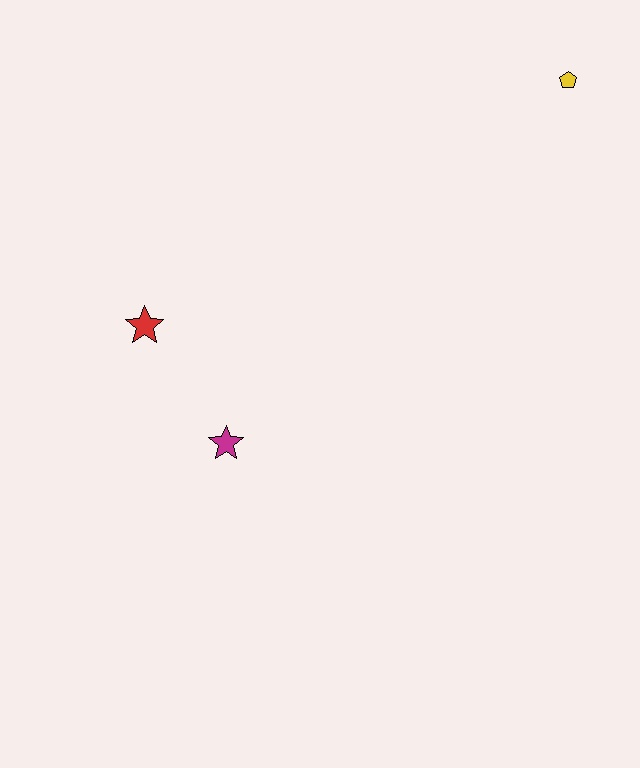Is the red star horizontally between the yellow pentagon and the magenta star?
No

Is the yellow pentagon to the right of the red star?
Yes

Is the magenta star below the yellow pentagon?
Yes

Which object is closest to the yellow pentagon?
The red star is closest to the yellow pentagon.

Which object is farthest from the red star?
The yellow pentagon is farthest from the red star.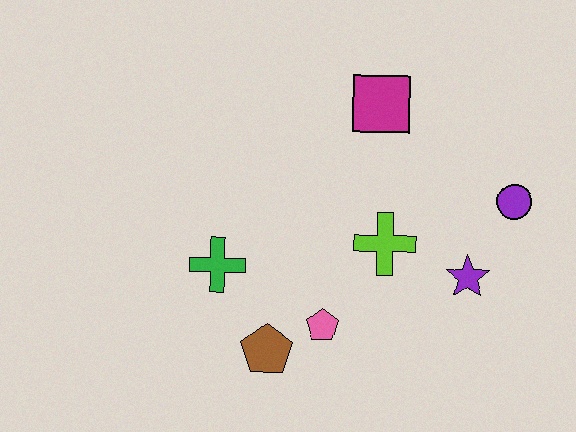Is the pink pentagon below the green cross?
Yes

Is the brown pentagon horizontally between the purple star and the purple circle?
No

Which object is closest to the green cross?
The brown pentagon is closest to the green cross.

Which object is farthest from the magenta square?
The brown pentagon is farthest from the magenta square.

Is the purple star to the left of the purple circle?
Yes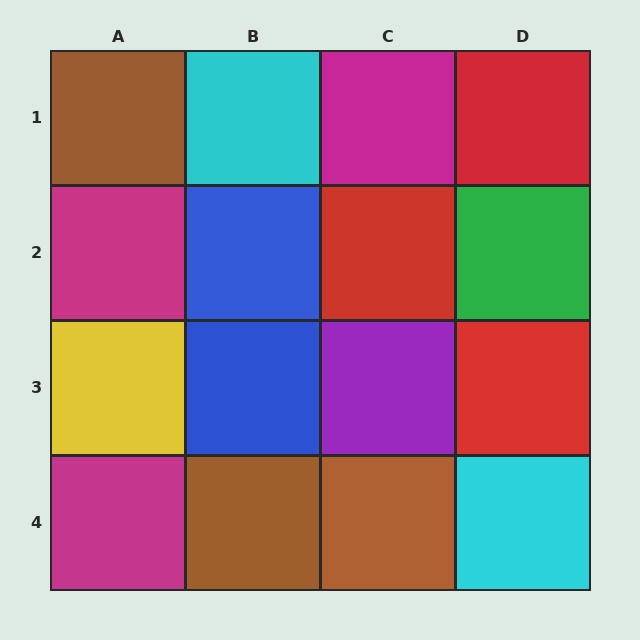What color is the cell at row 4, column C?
Brown.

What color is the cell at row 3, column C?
Purple.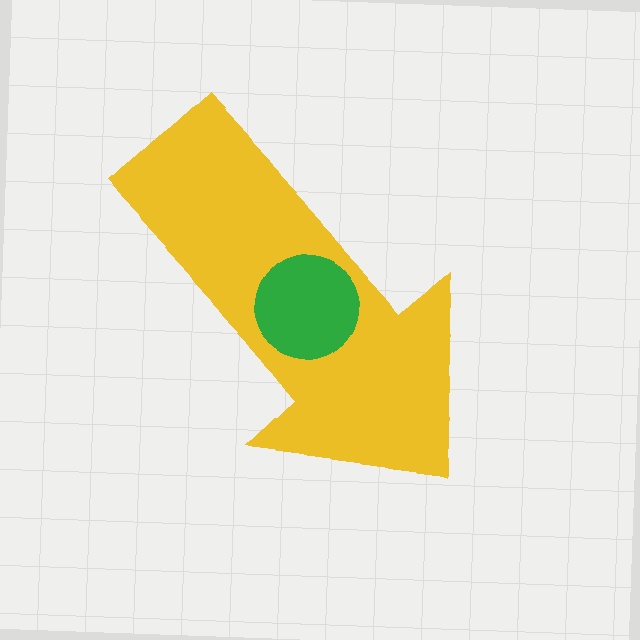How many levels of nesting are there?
2.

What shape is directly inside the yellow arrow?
The green circle.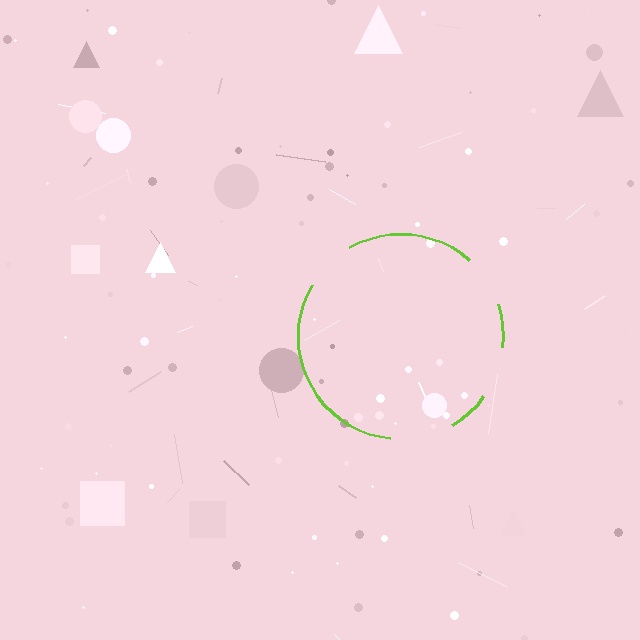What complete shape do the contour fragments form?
The contour fragments form a circle.